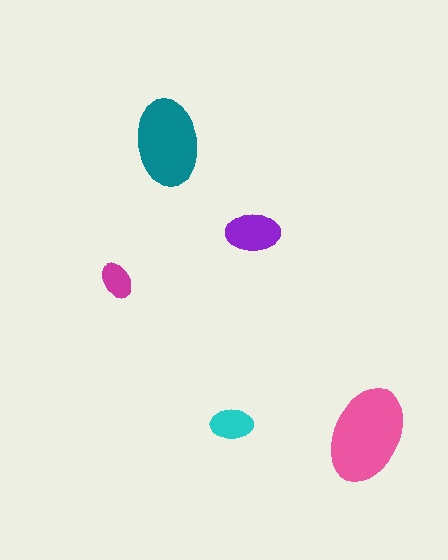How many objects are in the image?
There are 5 objects in the image.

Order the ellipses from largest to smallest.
the pink one, the teal one, the purple one, the cyan one, the magenta one.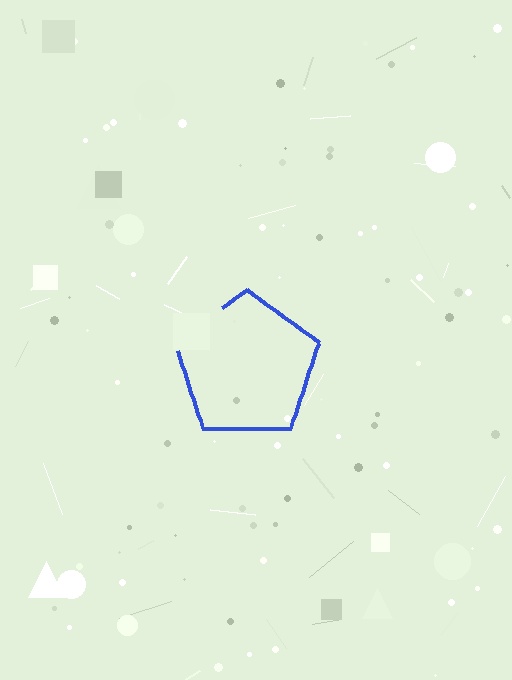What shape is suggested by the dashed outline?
The dashed outline suggests a pentagon.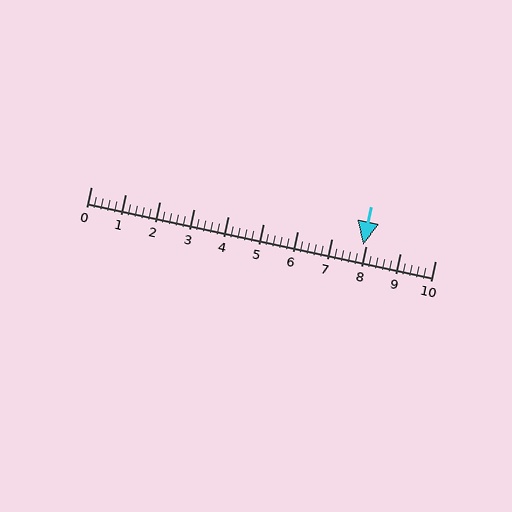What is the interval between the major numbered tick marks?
The major tick marks are spaced 1 units apart.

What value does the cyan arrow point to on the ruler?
The cyan arrow points to approximately 7.9.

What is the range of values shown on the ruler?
The ruler shows values from 0 to 10.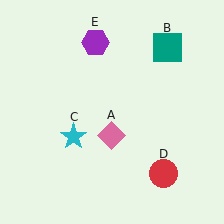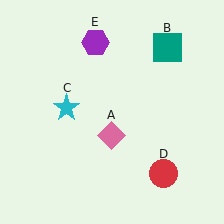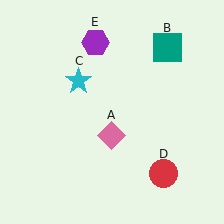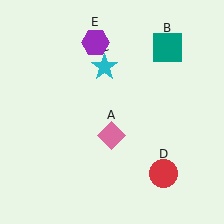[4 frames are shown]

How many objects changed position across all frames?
1 object changed position: cyan star (object C).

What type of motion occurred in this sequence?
The cyan star (object C) rotated clockwise around the center of the scene.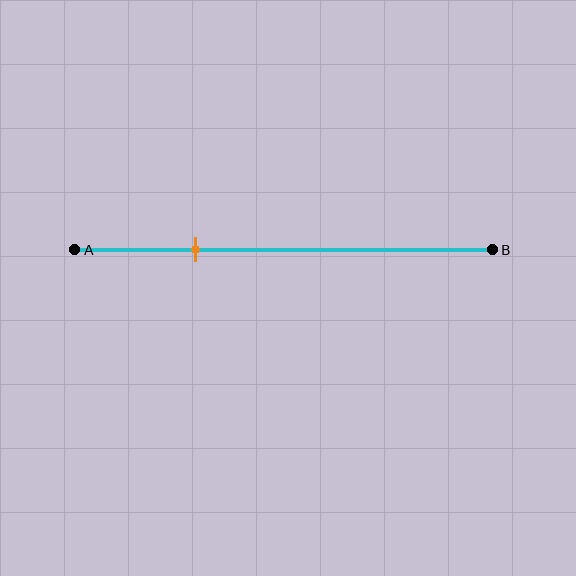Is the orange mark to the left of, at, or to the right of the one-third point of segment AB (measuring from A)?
The orange mark is to the left of the one-third point of segment AB.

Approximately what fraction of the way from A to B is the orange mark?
The orange mark is approximately 30% of the way from A to B.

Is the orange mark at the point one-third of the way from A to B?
No, the mark is at about 30% from A, not at the 33% one-third point.